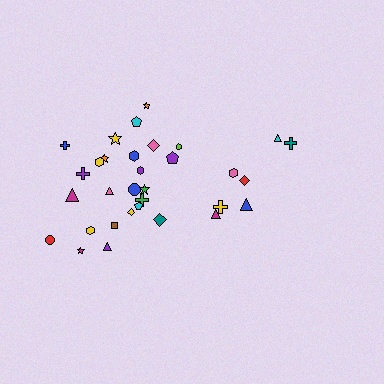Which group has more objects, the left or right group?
The left group.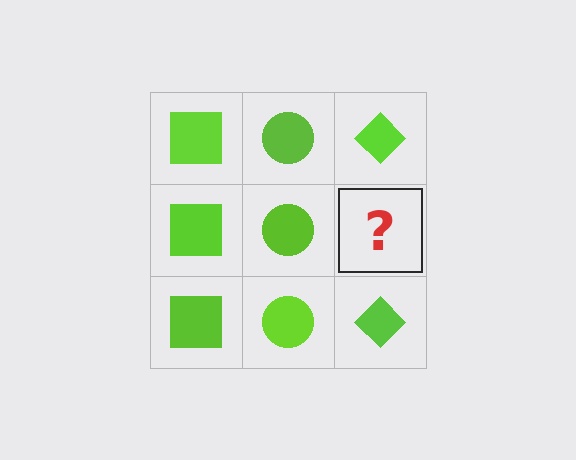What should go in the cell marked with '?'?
The missing cell should contain a lime diamond.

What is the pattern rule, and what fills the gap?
The rule is that each column has a consistent shape. The gap should be filled with a lime diamond.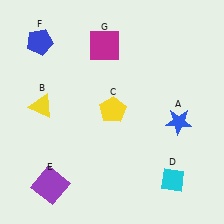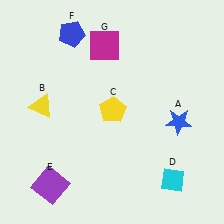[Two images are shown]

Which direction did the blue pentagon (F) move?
The blue pentagon (F) moved right.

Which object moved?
The blue pentagon (F) moved right.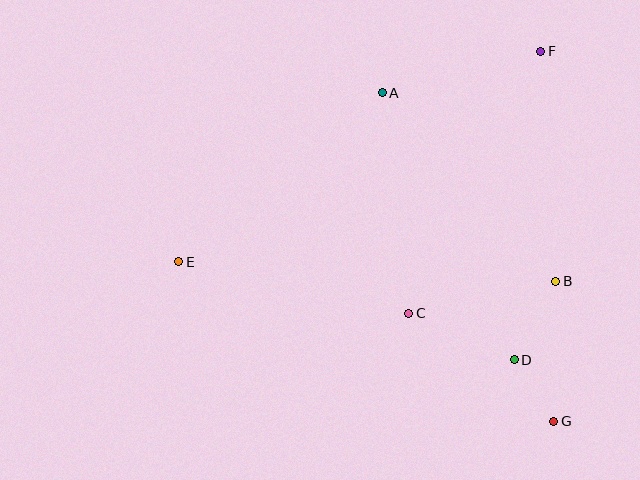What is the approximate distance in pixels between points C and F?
The distance between C and F is approximately 293 pixels.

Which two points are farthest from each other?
Points E and F are farthest from each other.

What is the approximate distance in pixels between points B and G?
The distance between B and G is approximately 140 pixels.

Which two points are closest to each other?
Points D and G are closest to each other.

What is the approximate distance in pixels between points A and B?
The distance between A and B is approximately 256 pixels.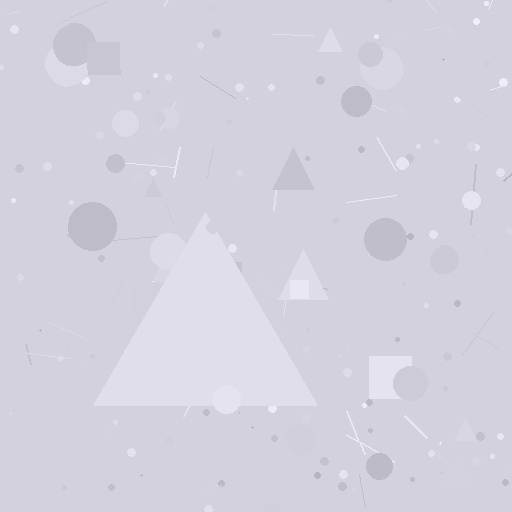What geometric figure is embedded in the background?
A triangle is embedded in the background.